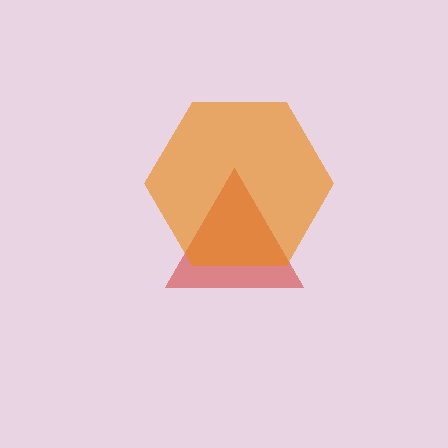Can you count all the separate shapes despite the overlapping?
Yes, there are 2 separate shapes.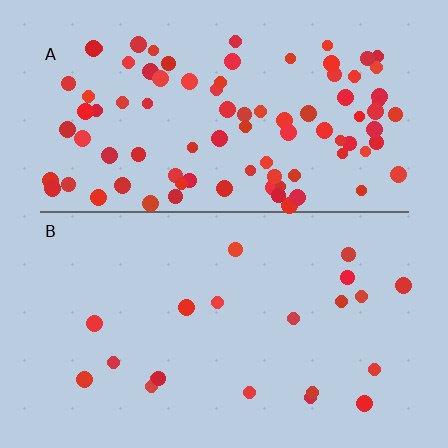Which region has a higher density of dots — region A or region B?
A (the top).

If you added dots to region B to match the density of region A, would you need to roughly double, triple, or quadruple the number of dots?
Approximately quadruple.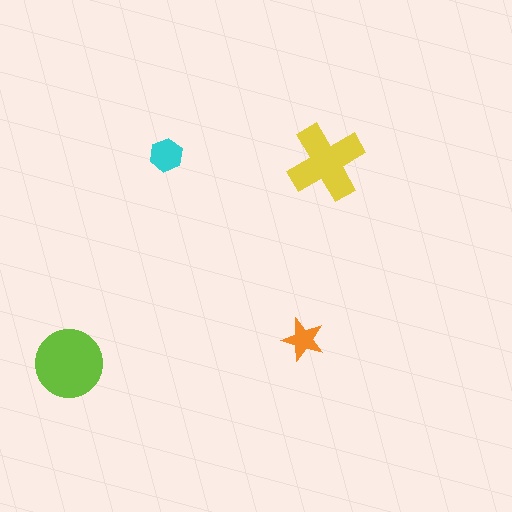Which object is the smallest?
The orange star.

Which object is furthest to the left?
The lime circle is leftmost.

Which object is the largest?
The lime circle.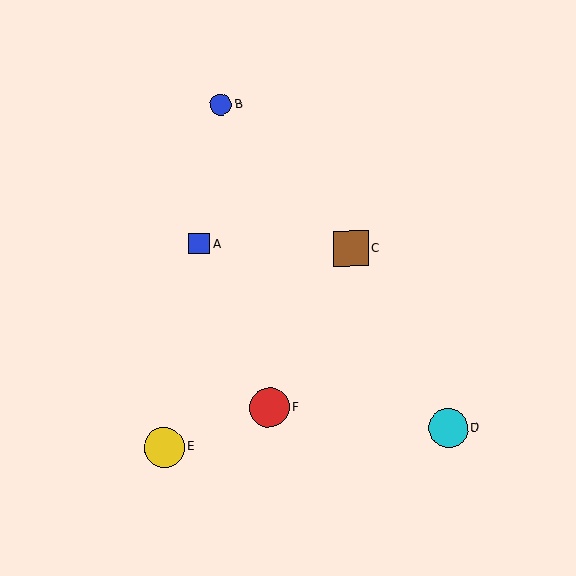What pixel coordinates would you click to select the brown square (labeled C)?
Click at (351, 248) to select the brown square C.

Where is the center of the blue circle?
The center of the blue circle is at (221, 104).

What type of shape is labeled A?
Shape A is a blue square.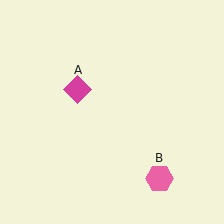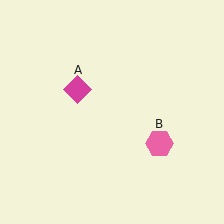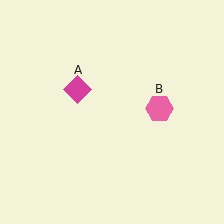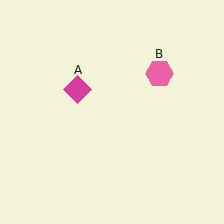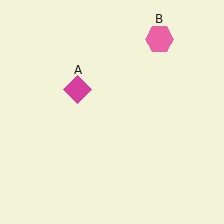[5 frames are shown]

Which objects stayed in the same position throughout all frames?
Magenta diamond (object A) remained stationary.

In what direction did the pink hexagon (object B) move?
The pink hexagon (object B) moved up.